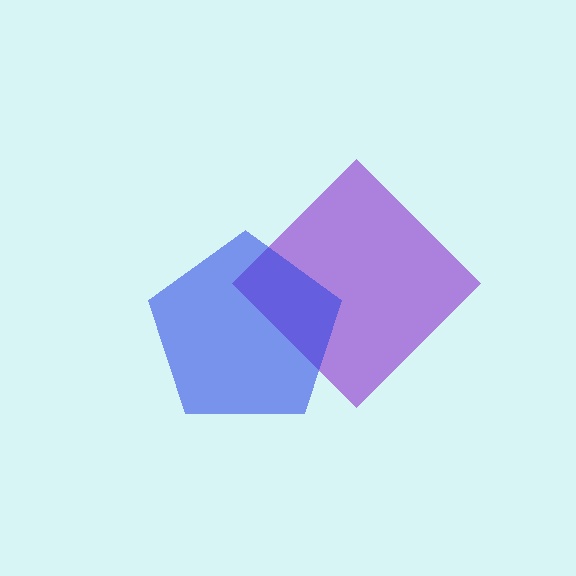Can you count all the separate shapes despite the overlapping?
Yes, there are 2 separate shapes.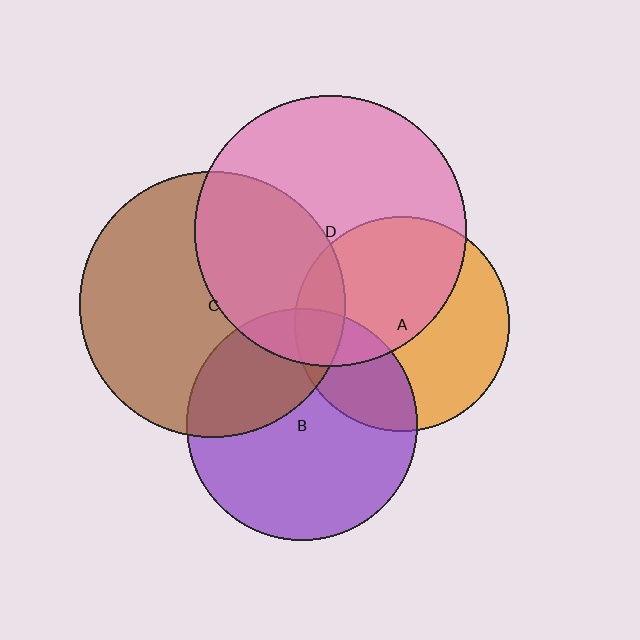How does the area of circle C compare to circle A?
Approximately 1.5 times.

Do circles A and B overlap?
Yes.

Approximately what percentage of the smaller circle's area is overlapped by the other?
Approximately 25%.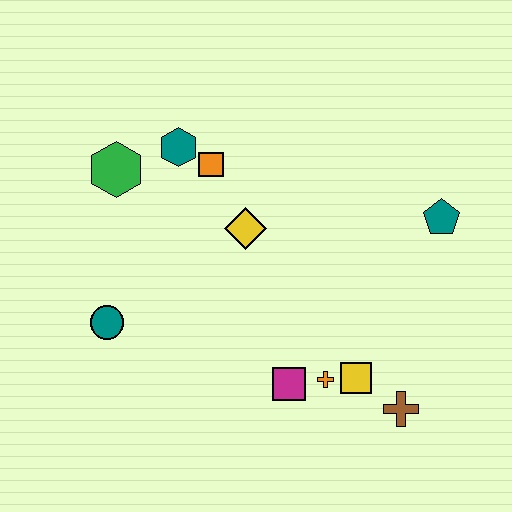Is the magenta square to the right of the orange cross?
No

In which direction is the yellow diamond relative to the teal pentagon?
The yellow diamond is to the left of the teal pentagon.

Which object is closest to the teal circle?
The green hexagon is closest to the teal circle.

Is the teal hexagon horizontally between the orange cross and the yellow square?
No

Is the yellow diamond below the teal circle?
No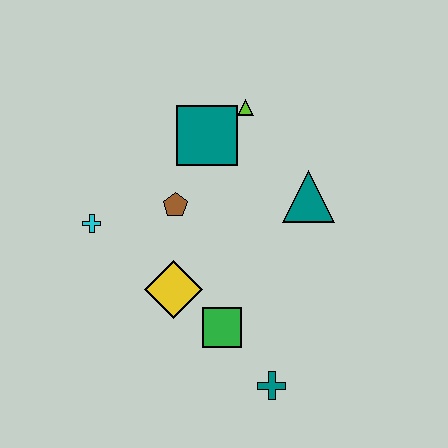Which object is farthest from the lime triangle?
The teal cross is farthest from the lime triangle.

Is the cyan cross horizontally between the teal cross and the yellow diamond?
No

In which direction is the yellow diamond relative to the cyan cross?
The yellow diamond is to the right of the cyan cross.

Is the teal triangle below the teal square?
Yes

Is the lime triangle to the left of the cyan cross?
No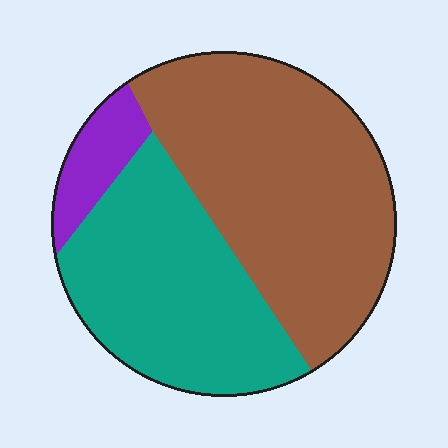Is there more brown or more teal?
Brown.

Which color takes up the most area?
Brown, at roughly 55%.